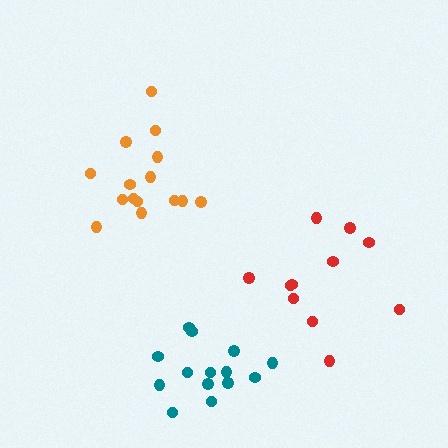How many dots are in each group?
Group 1: 15 dots, Group 2: 11 dots, Group 3: 14 dots (40 total).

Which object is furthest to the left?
The orange cluster is leftmost.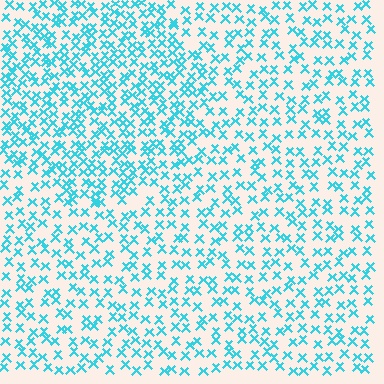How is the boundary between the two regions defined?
The boundary is defined by a change in element density (approximately 1.7x ratio). All elements are the same color, size, and shape.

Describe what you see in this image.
The image contains small cyan elements arranged at two different densities. A circle-shaped region is visible where the elements are more densely packed than the surrounding area.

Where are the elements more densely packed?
The elements are more densely packed inside the circle boundary.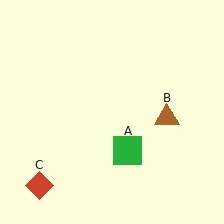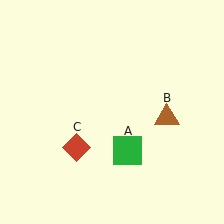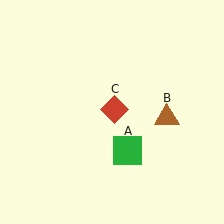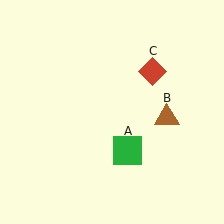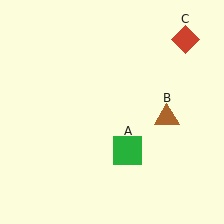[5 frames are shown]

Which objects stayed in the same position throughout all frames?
Green square (object A) and brown triangle (object B) remained stationary.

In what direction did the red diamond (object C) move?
The red diamond (object C) moved up and to the right.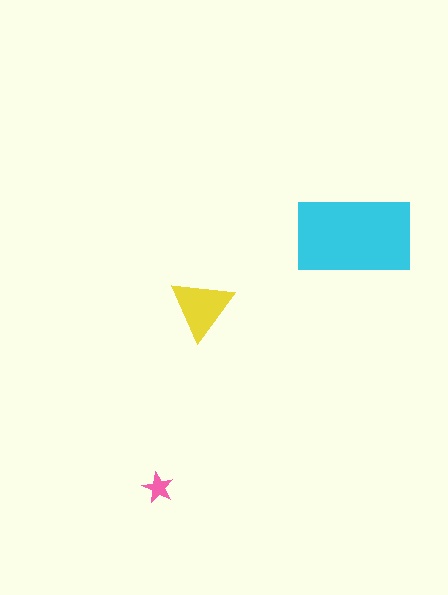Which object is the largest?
The cyan rectangle.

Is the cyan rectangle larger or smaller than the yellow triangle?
Larger.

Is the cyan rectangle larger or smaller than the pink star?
Larger.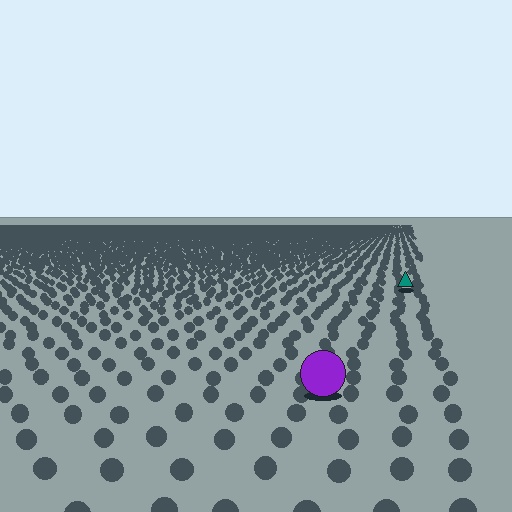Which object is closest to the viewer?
The purple circle is closest. The texture marks near it are larger and more spread out.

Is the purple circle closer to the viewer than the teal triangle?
Yes. The purple circle is closer — you can tell from the texture gradient: the ground texture is coarser near it.